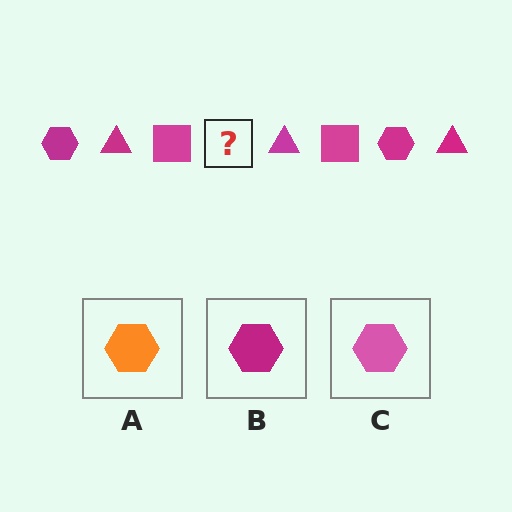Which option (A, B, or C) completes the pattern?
B.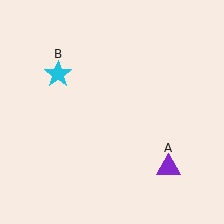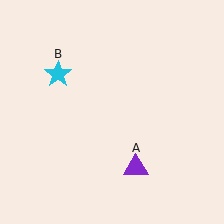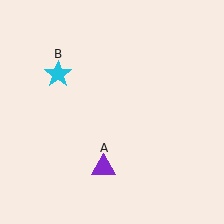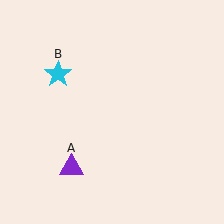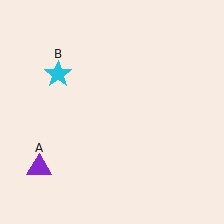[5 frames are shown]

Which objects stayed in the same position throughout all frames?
Cyan star (object B) remained stationary.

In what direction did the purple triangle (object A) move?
The purple triangle (object A) moved left.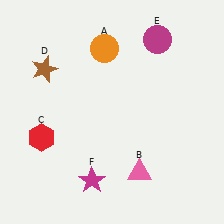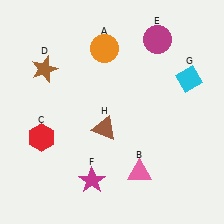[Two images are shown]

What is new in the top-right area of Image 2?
A cyan diamond (G) was added in the top-right area of Image 2.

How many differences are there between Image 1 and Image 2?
There are 2 differences between the two images.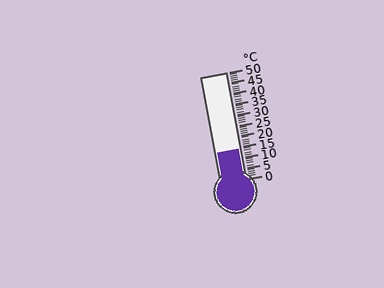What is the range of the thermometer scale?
The thermometer scale ranges from 0°C to 50°C.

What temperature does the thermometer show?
The thermometer shows approximately 14°C.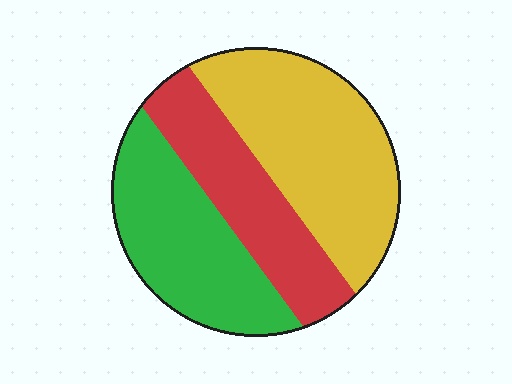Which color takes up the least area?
Red, at roughly 25%.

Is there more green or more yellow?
Yellow.